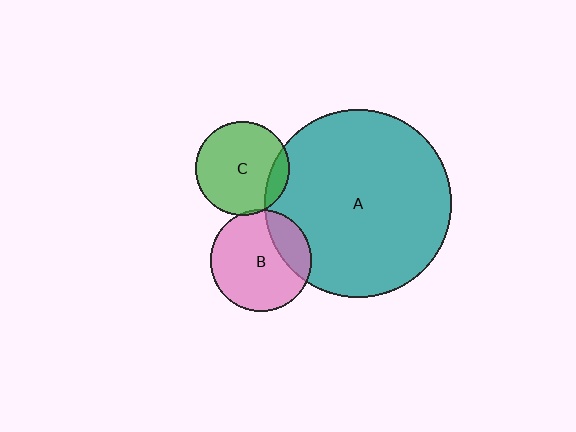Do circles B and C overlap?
Yes.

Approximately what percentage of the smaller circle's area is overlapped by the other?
Approximately 5%.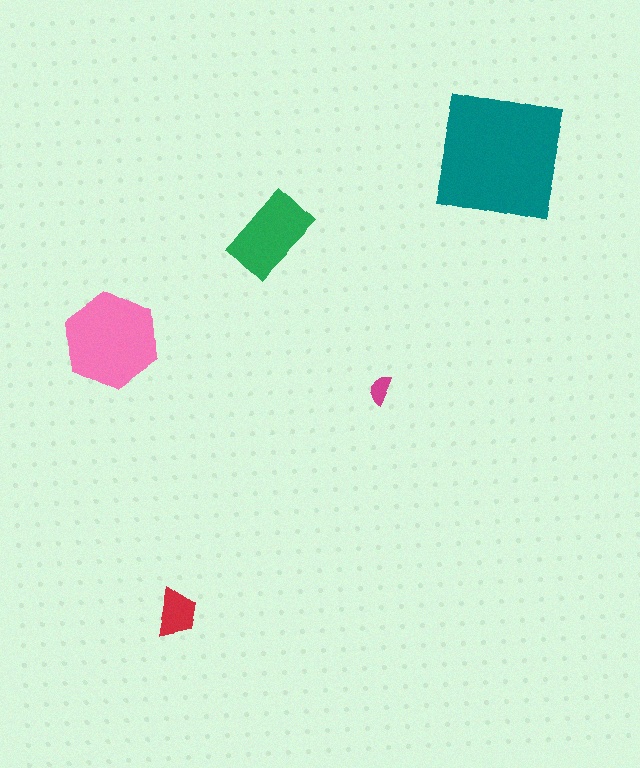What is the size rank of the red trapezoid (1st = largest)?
4th.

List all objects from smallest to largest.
The magenta semicircle, the red trapezoid, the green rectangle, the pink hexagon, the teal square.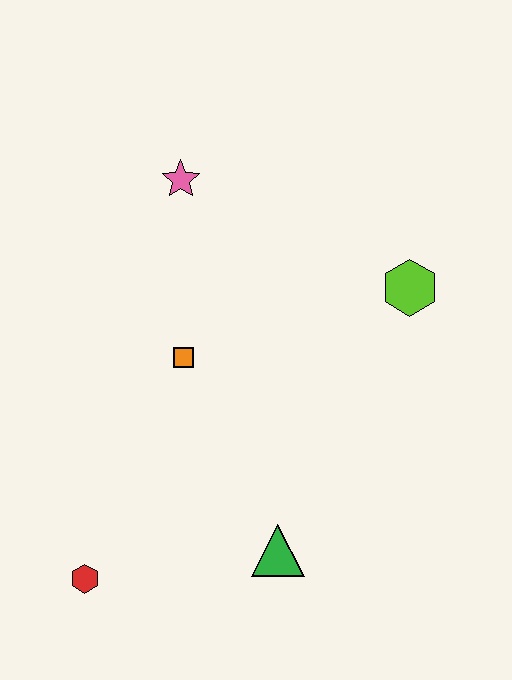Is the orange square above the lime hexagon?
No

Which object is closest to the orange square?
The pink star is closest to the orange square.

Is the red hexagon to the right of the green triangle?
No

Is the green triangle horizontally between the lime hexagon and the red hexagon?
Yes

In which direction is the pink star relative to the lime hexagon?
The pink star is to the left of the lime hexagon.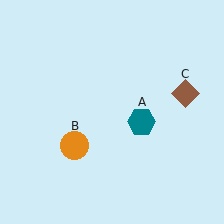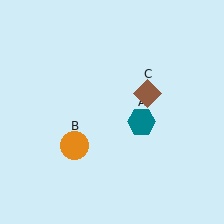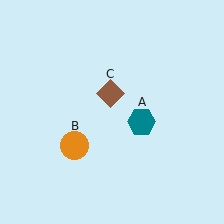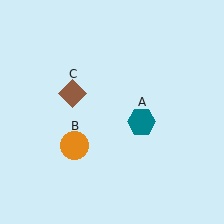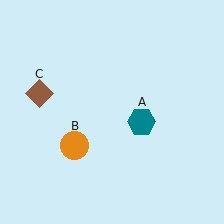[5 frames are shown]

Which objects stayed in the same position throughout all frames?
Teal hexagon (object A) and orange circle (object B) remained stationary.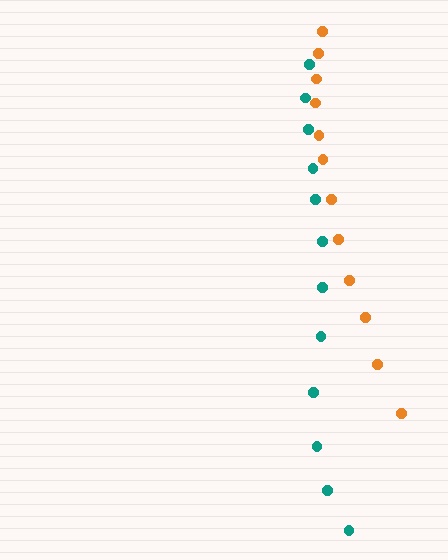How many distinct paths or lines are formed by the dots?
There are 2 distinct paths.